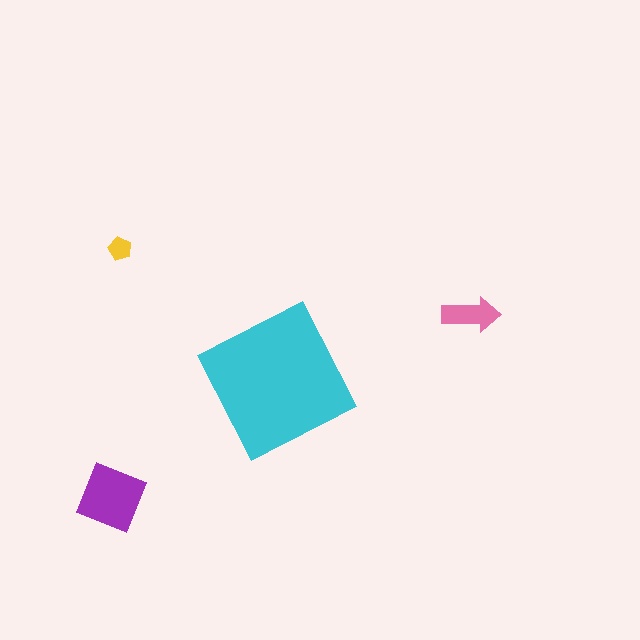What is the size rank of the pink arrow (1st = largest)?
3rd.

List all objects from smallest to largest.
The yellow pentagon, the pink arrow, the purple diamond, the cyan square.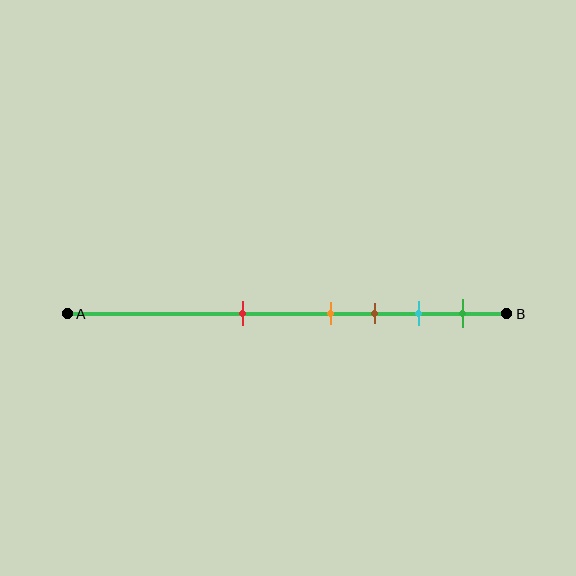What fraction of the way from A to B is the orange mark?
The orange mark is approximately 60% (0.6) of the way from A to B.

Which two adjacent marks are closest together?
The orange and brown marks are the closest adjacent pair.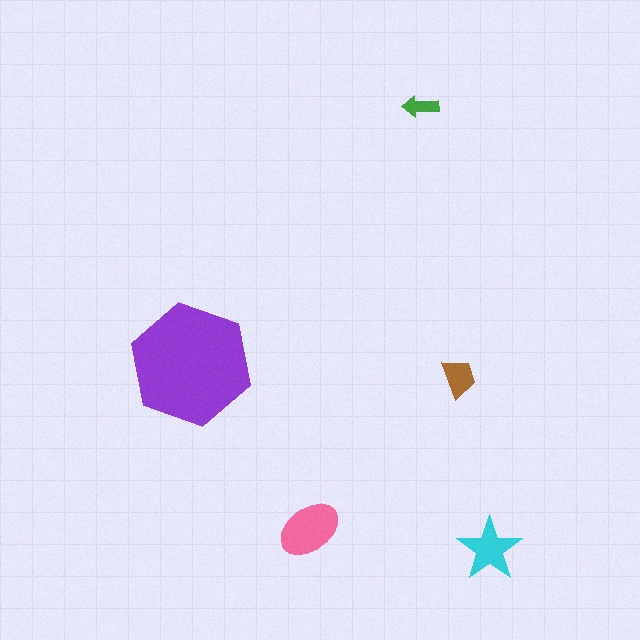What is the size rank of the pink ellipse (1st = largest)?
2nd.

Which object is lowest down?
The cyan star is bottommost.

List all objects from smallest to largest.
The green arrow, the brown trapezoid, the cyan star, the pink ellipse, the purple hexagon.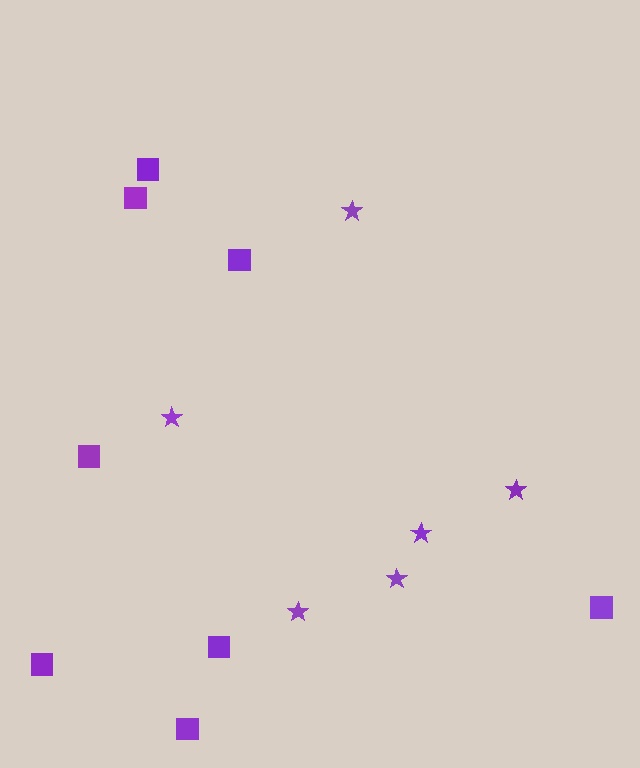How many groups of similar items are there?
There are 2 groups: one group of squares (8) and one group of stars (6).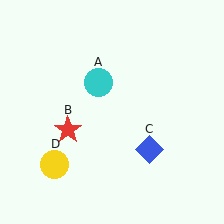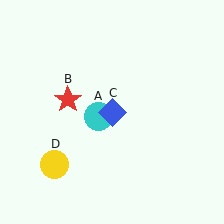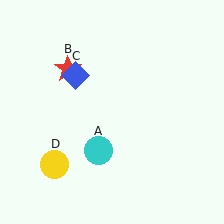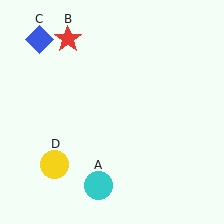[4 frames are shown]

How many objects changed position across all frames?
3 objects changed position: cyan circle (object A), red star (object B), blue diamond (object C).